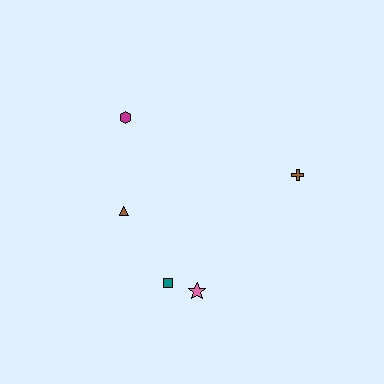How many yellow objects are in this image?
There are no yellow objects.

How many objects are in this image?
There are 5 objects.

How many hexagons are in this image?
There is 1 hexagon.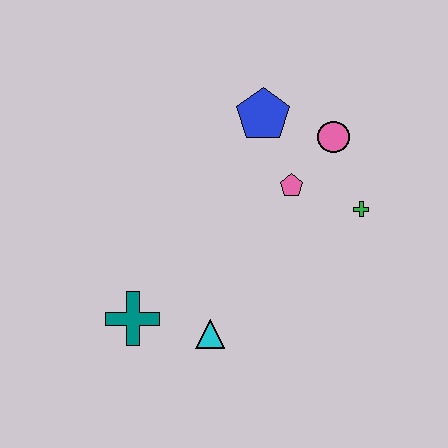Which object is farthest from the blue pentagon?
The teal cross is farthest from the blue pentagon.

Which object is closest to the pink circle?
The pink pentagon is closest to the pink circle.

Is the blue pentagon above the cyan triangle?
Yes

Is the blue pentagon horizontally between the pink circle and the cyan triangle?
Yes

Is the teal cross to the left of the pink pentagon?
Yes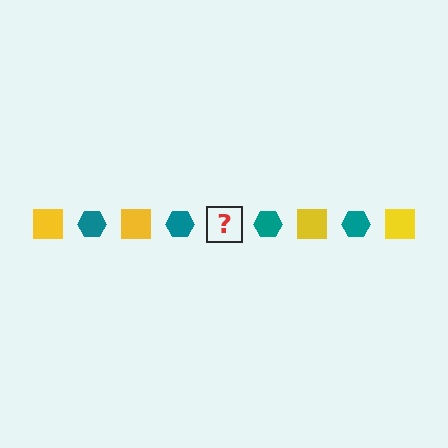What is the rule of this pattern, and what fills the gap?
The rule is that the pattern alternates between yellow square and teal hexagon. The gap should be filled with a yellow square.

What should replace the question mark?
The question mark should be replaced with a yellow square.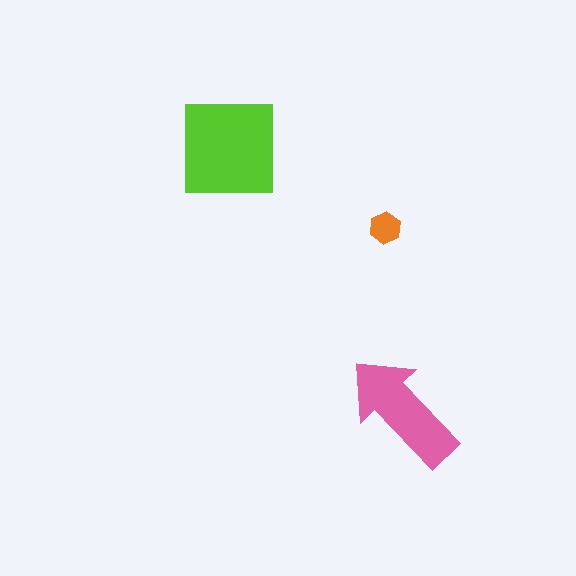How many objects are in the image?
There are 3 objects in the image.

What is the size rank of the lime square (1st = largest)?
1st.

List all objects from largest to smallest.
The lime square, the pink arrow, the orange hexagon.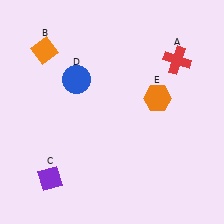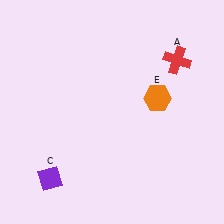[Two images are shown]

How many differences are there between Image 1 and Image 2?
There are 2 differences between the two images.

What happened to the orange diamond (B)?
The orange diamond (B) was removed in Image 2. It was in the top-left area of Image 1.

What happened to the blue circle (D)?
The blue circle (D) was removed in Image 2. It was in the top-left area of Image 1.